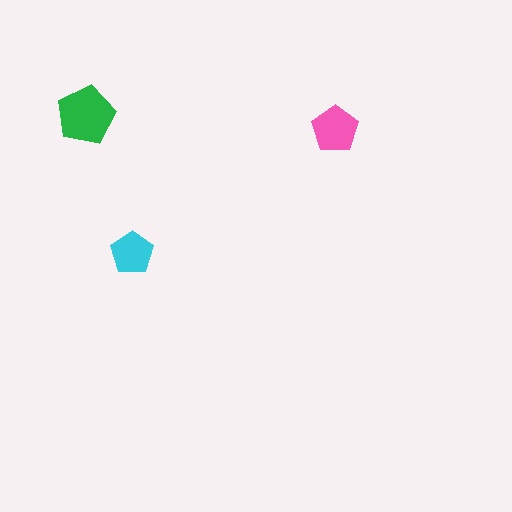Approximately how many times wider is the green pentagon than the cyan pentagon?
About 1.5 times wider.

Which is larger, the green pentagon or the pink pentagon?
The green one.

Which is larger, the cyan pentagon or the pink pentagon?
The pink one.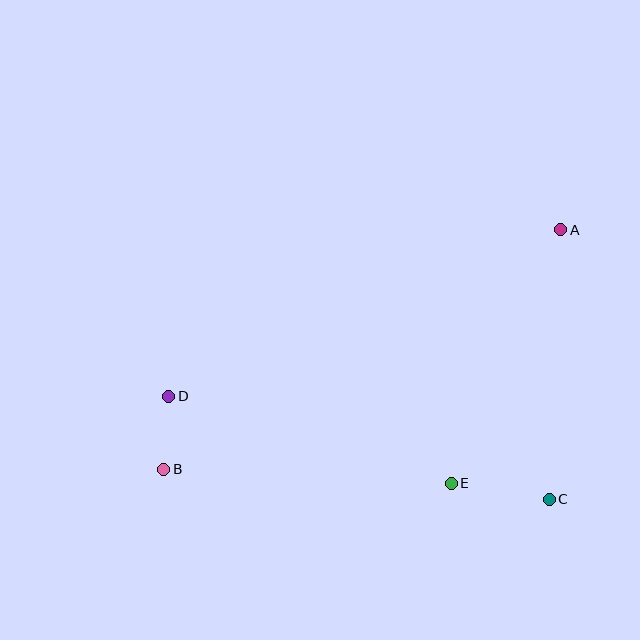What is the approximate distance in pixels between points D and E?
The distance between D and E is approximately 295 pixels.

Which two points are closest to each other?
Points B and D are closest to each other.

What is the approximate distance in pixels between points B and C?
The distance between B and C is approximately 386 pixels.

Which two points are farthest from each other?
Points A and B are farthest from each other.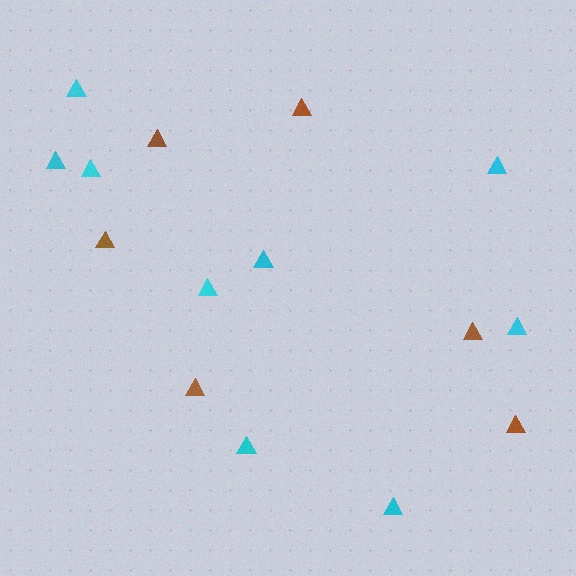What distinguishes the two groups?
There are 2 groups: one group of brown triangles (6) and one group of cyan triangles (9).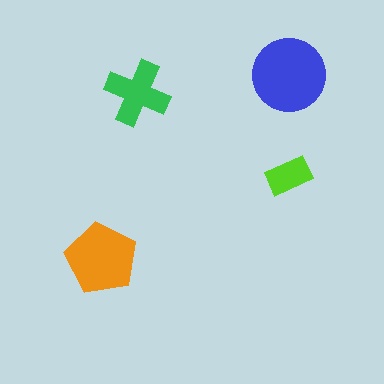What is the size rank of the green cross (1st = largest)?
3rd.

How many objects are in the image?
There are 4 objects in the image.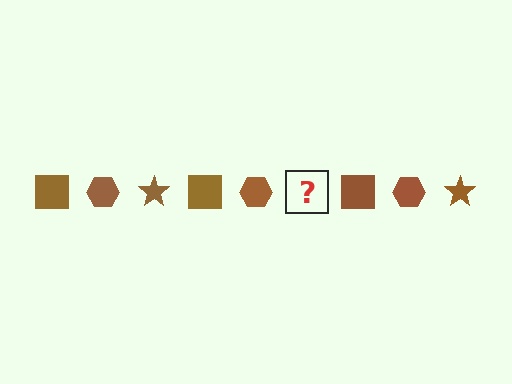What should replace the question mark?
The question mark should be replaced with a brown star.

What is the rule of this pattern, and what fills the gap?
The rule is that the pattern cycles through square, hexagon, star shapes in brown. The gap should be filled with a brown star.